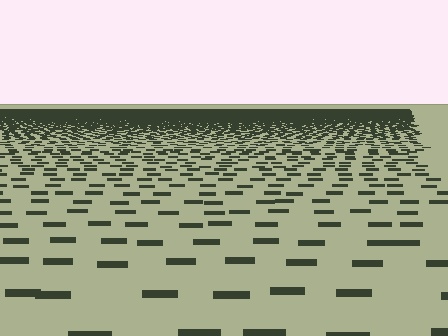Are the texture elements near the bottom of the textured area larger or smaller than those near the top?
Larger. Near the bottom, elements are closer to the viewer and appear at a bigger on-screen size.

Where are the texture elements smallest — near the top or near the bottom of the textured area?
Near the top.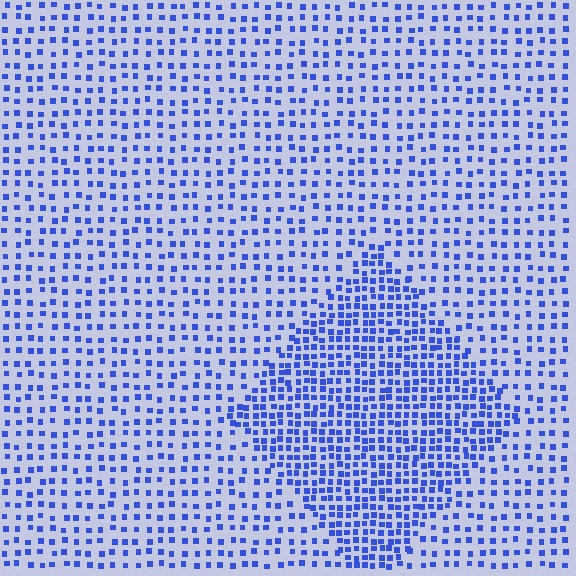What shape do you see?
I see a diamond.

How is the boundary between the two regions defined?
The boundary is defined by a change in element density (approximately 2.0x ratio). All elements are the same color, size, and shape.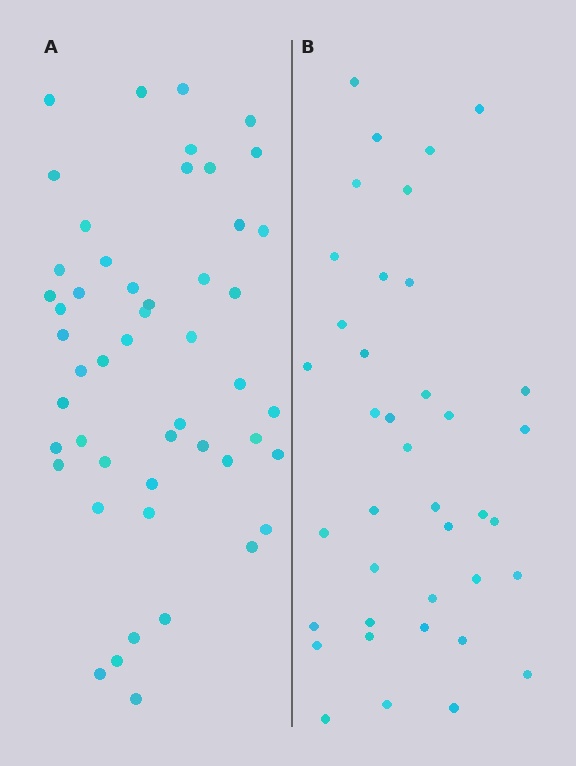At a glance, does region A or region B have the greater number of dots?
Region A (the left region) has more dots.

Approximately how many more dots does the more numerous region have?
Region A has roughly 12 or so more dots than region B.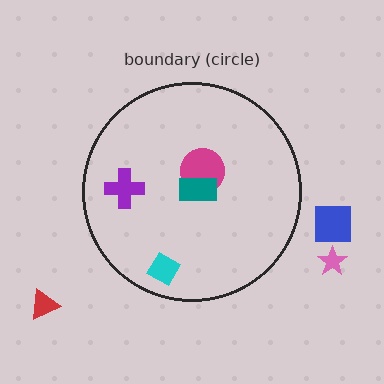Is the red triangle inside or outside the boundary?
Outside.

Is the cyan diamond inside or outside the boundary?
Inside.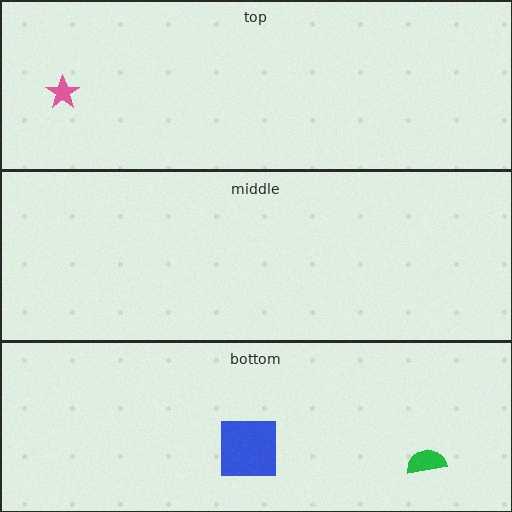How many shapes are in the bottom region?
2.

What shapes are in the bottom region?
The green semicircle, the blue square.